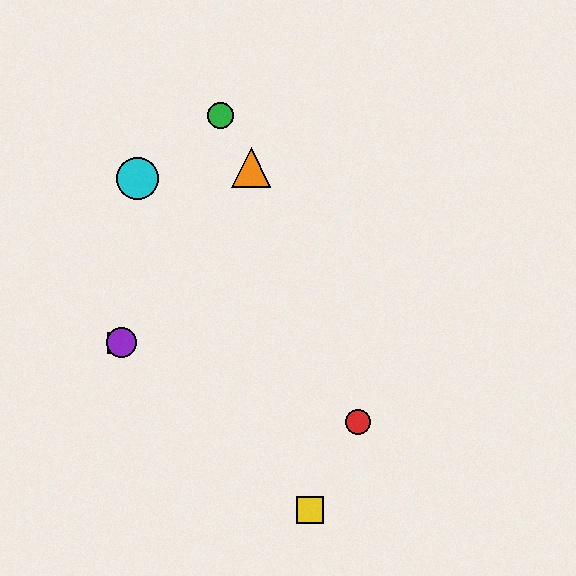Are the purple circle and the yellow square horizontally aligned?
No, the purple circle is at y≈343 and the yellow square is at y≈510.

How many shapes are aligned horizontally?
2 shapes (the blue square, the purple circle) are aligned horizontally.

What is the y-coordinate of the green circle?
The green circle is at y≈115.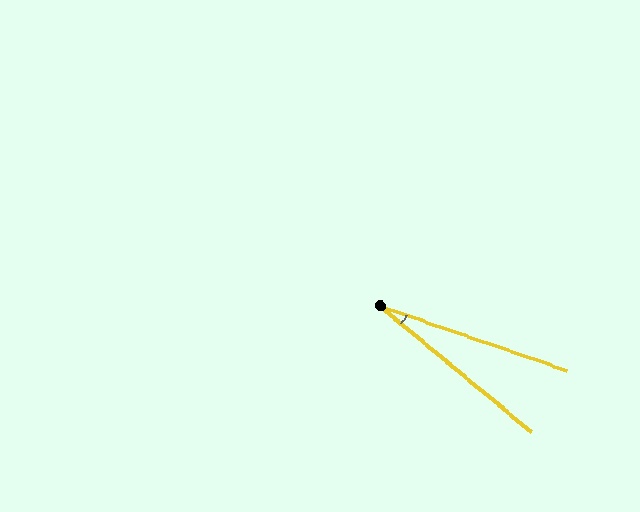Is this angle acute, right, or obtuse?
It is acute.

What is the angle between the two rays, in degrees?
Approximately 21 degrees.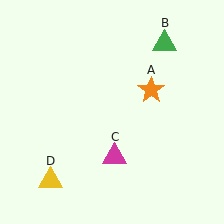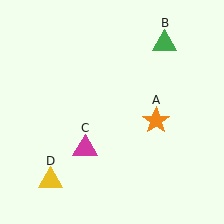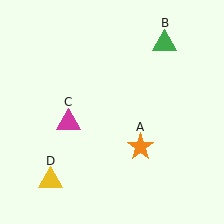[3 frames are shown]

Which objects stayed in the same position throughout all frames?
Green triangle (object B) and yellow triangle (object D) remained stationary.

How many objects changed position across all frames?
2 objects changed position: orange star (object A), magenta triangle (object C).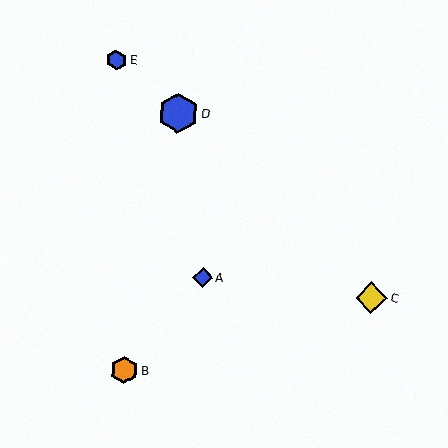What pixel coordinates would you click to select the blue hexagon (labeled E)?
Click at (116, 60) to select the blue hexagon E.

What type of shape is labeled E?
Shape E is a blue hexagon.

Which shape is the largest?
The blue hexagon (labeled D) is the largest.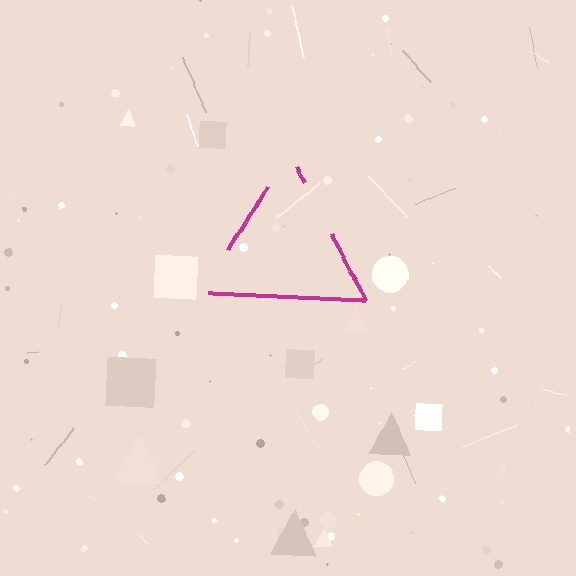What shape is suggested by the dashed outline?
The dashed outline suggests a triangle.